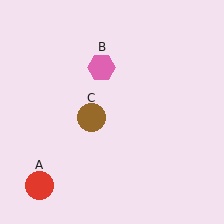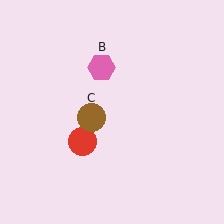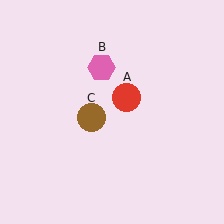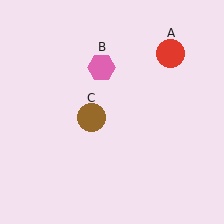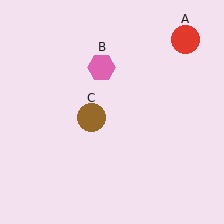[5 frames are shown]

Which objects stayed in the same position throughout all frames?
Pink hexagon (object B) and brown circle (object C) remained stationary.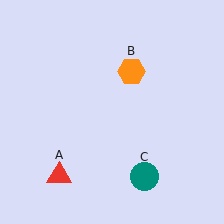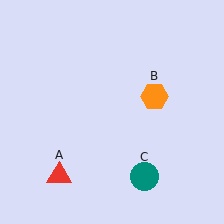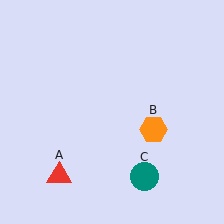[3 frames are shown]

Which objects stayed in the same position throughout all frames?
Red triangle (object A) and teal circle (object C) remained stationary.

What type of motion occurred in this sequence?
The orange hexagon (object B) rotated clockwise around the center of the scene.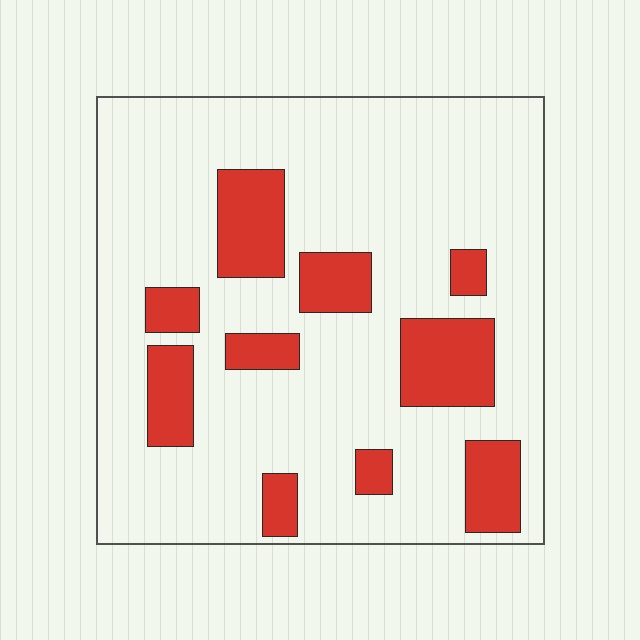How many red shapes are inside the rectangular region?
10.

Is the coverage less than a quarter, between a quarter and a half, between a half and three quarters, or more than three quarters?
Less than a quarter.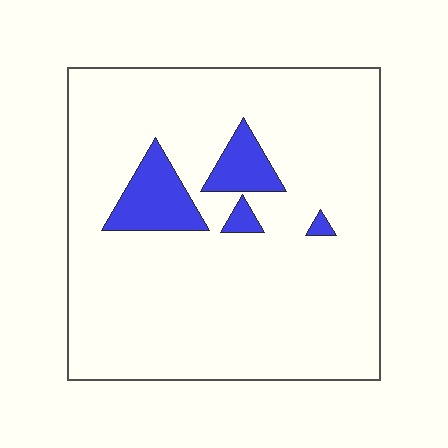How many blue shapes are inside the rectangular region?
4.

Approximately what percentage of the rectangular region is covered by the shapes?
Approximately 10%.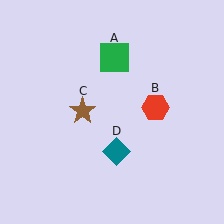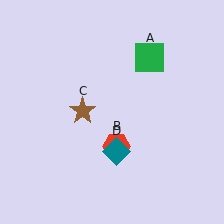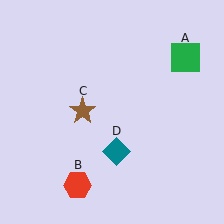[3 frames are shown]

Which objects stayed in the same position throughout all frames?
Brown star (object C) and teal diamond (object D) remained stationary.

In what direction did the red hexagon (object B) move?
The red hexagon (object B) moved down and to the left.